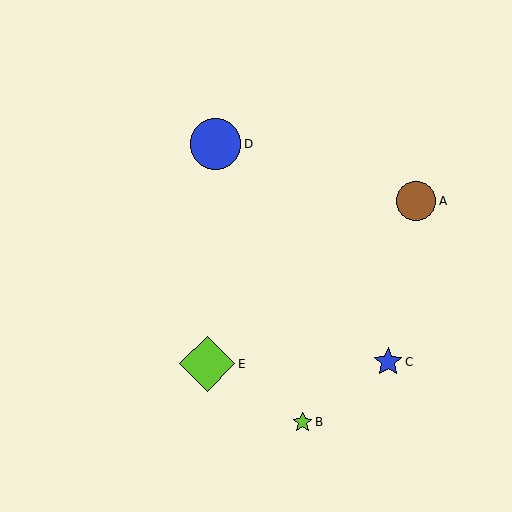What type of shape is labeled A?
Shape A is a brown circle.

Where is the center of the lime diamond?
The center of the lime diamond is at (207, 364).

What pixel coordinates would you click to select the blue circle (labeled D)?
Click at (215, 144) to select the blue circle D.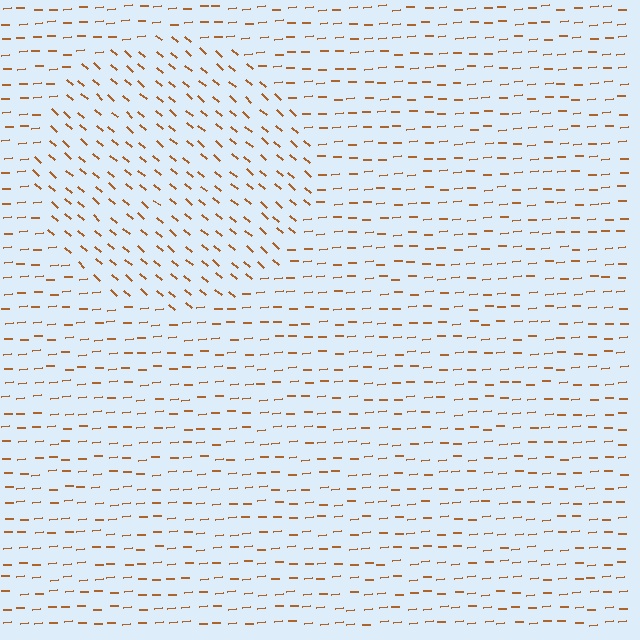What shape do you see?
I see a circle.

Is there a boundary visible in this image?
Yes, there is a texture boundary formed by a change in line orientation.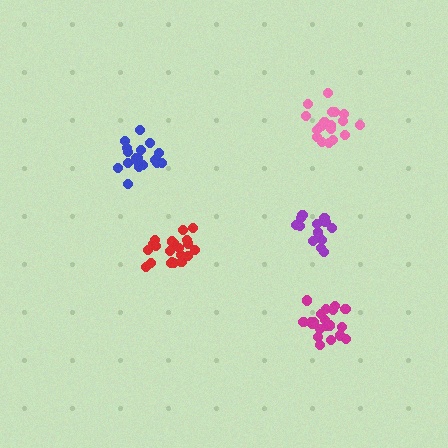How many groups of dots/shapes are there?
There are 5 groups.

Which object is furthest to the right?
The magenta cluster is rightmost.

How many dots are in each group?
Group 1: 20 dots, Group 2: 19 dots, Group 3: 18 dots, Group 4: 21 dots, Group 5: 15 dots (93 total).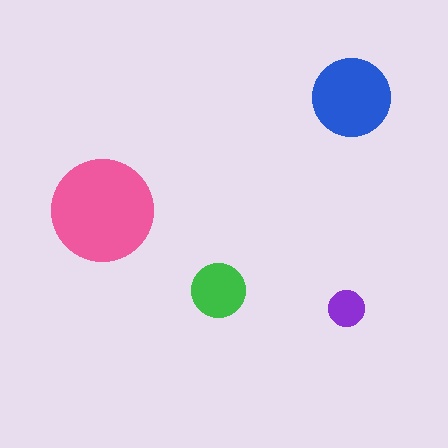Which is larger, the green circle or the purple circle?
The green one.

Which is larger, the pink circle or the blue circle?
The pink one.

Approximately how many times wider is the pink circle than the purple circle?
About 3 times wider.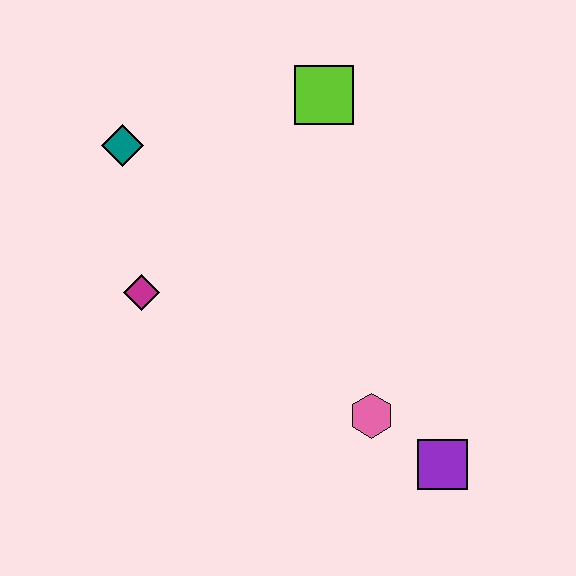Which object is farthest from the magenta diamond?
The purple square is farthest from the magenta diamond.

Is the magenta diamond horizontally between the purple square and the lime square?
No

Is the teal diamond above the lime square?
No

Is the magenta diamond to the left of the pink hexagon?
Yes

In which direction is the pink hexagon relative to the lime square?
The pink hexagon is below the lime square.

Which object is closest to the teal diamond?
The magenta diamond is closest to the teal diamond.